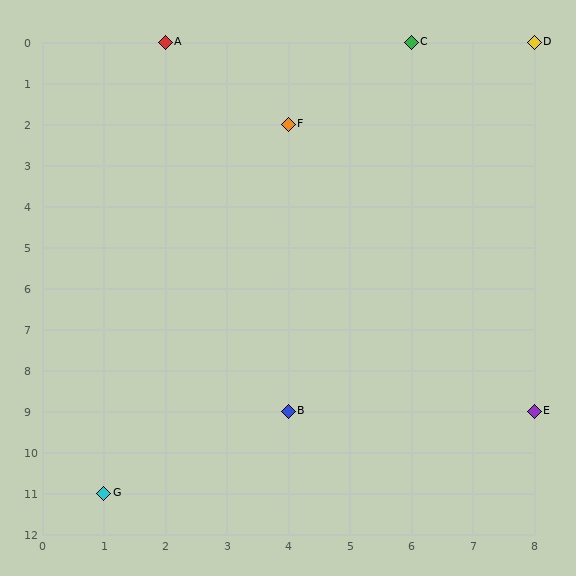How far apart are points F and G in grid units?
Points F and G are 3 columns and 9 rows apart (about 9.5 grid units diagonally).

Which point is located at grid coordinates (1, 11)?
Point G is at (1, 11).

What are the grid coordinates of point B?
Point B is at grid coordinates (4, 9).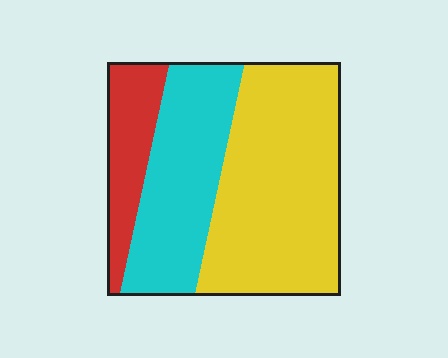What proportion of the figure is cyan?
Cyan covers about 30% of the figure.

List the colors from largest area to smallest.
From largest to smallest: yellow, cyan, red.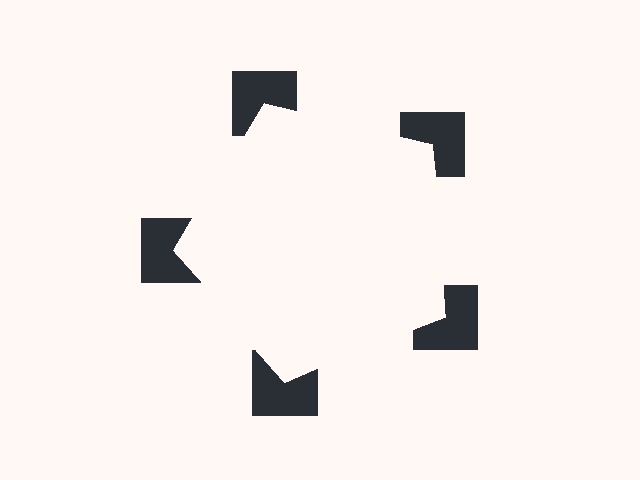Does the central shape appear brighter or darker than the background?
It typically appears slightly brighter than the background, even though no actual brightness change is drawn.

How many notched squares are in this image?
There are 5 — one at each vertex of the illusory pentagon.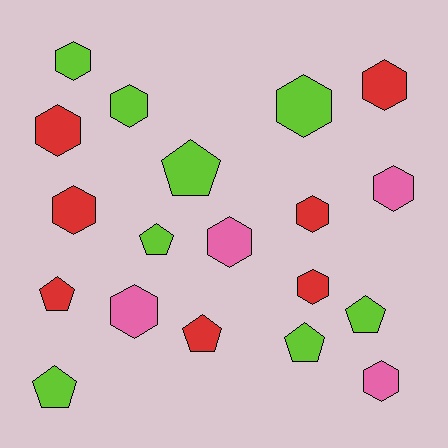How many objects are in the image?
There are 19 objects.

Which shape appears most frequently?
Hexagon, with 12 objects.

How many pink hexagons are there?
There are 4 pink hexagons.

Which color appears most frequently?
Lime, with 8 objects.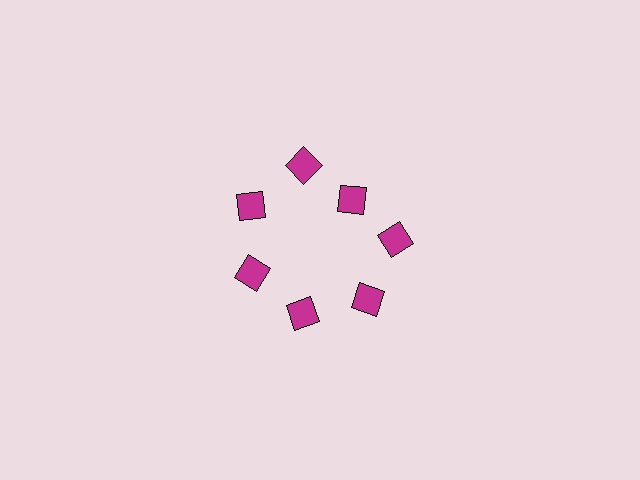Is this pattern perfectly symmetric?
No. The 7 magenta diamonds are arranged in a ring, but one element near the 1 o'clock position is pulled inward toward the center, breaking the 7-fold rotational symmetry.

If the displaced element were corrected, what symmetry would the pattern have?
It would have 7-fold rotational symmetry — the pattern would map onto itself every 51 degrees.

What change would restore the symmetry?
The symmetry would be restored by moving it outward, back onto the ring so that all 7 diamonds sit at equal angles and equal distance from the center.